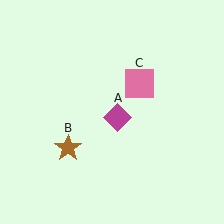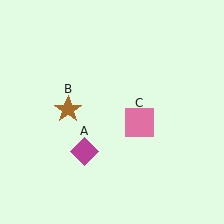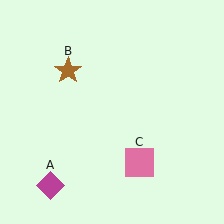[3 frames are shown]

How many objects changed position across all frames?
3 objects changed position: magenta diamond (object A), brown star (object B), pink square (object C).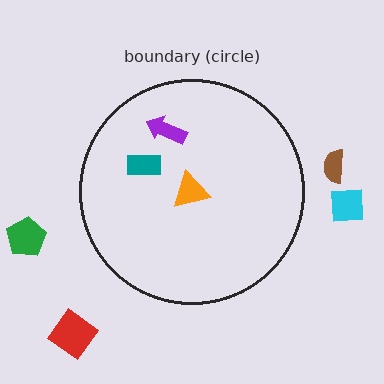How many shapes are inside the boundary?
3 inside, 4 outside.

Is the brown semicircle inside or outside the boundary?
Outside.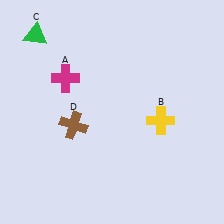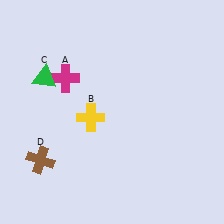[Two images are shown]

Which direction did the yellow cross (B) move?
The yellow cross (B) moved left.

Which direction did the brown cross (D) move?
The brown cross (D) moved down.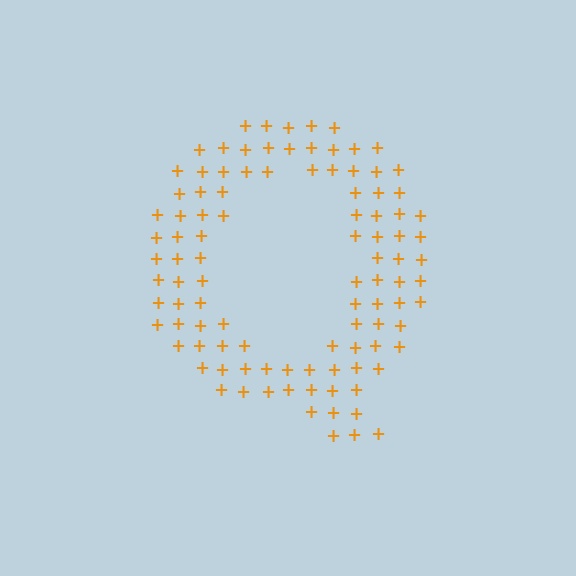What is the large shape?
The large shape is the letter Q.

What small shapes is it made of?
It is made of small plus signs.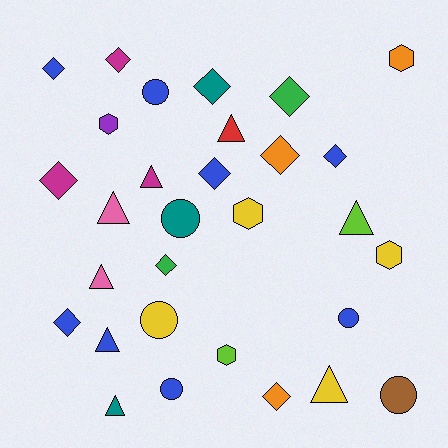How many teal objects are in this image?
There are 3 teal objects.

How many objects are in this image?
There are 30 objects.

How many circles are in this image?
There are 6 circles.